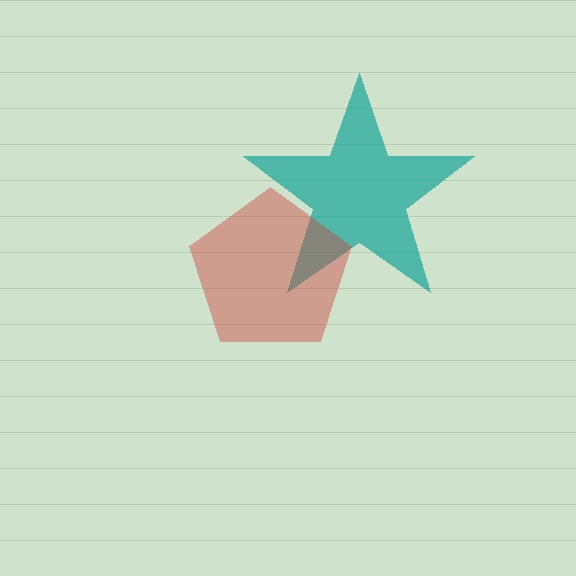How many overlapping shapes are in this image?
There are 2 overlapping shapes in the image.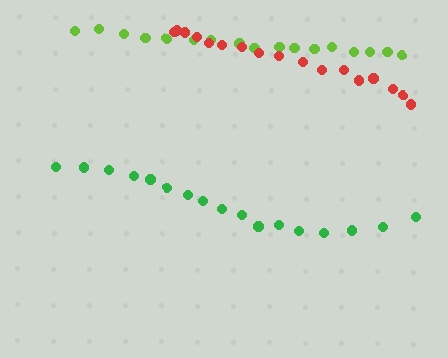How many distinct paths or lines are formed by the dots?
There are 3 distinct paths.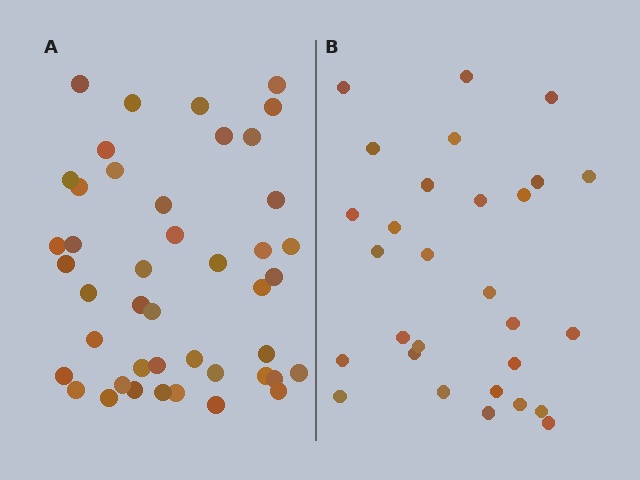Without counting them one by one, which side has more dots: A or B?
Region A (the left region) has more dots.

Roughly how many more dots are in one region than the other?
Region A has approximately 15 more dots than region B.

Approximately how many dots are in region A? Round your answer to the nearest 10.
About 40 dots. (The exact count is 44, which rounds to 40.)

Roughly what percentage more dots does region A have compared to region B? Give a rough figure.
About 50% more.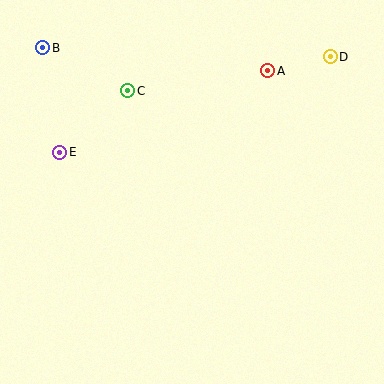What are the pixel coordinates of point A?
Point A is at (268, 71).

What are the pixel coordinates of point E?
Point E is at (60, 152).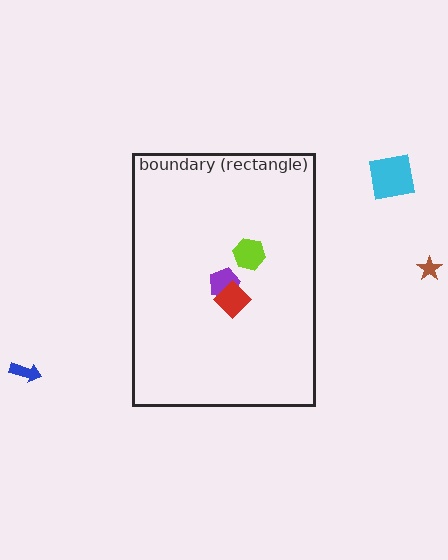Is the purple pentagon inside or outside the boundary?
Inside.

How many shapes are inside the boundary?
3 inside, 3 outside.